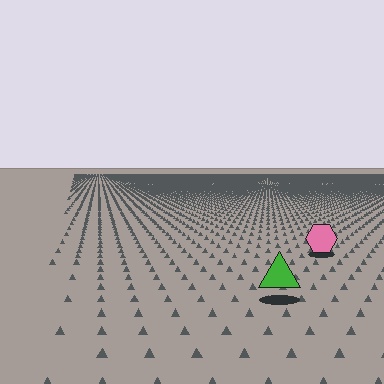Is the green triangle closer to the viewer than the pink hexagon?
Yes. The green triangle is closer — you can tell from the texture gradient: the ground texture is coarser near it.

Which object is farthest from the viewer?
The pink hexagon is farthest from the viewer. It appears smaller and the ground texture around it is denser.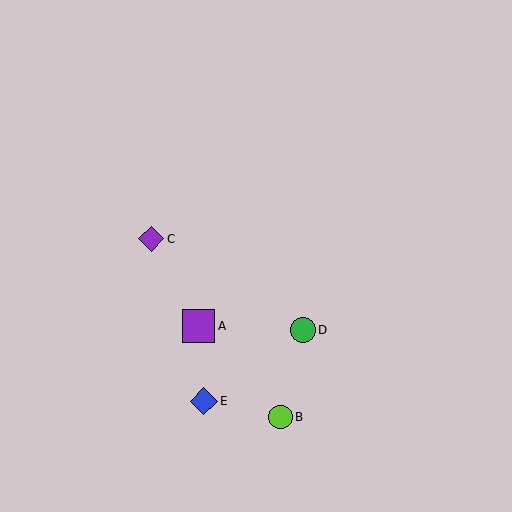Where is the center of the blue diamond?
The center of the blue diamond is at (204, 401).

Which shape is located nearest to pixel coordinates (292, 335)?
The green circle (labeled D) at (303, 330) is nearest to that location.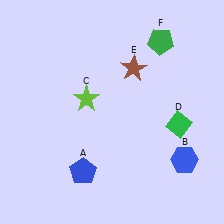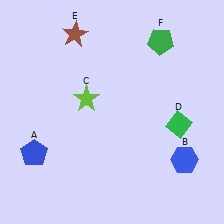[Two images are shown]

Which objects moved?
The objects that moved are: the blue pentagon (A), the brown star (E).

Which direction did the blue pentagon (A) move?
The blue pentagon (A) moved left.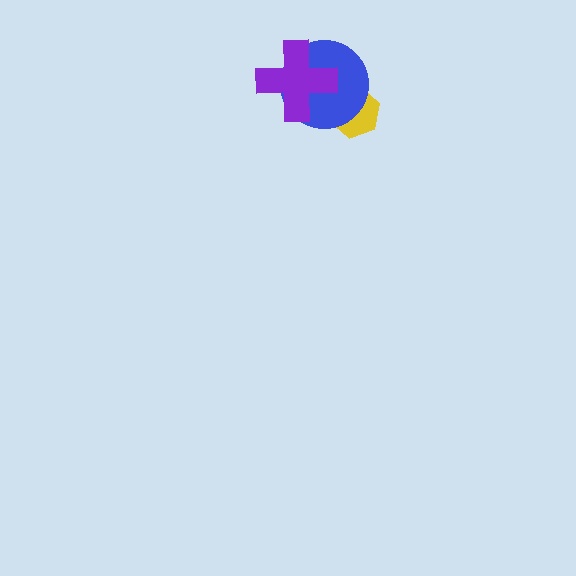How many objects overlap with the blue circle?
2 objects overlap with the blue circle.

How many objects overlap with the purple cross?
1 object overlaps with the purple cross.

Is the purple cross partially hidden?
No, no other shape covers it.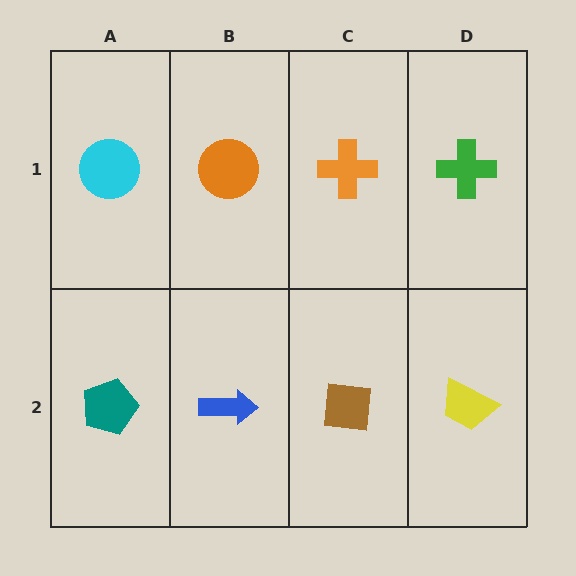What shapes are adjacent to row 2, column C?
An orange cross (row 1, column C), a blue arrow (row 2, column B), a yellow trapezoid (row 2, column D).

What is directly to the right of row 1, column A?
An orange circle.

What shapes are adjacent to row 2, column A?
A cyan circle (row 1, column A), a blue arrow (row 2, column B).